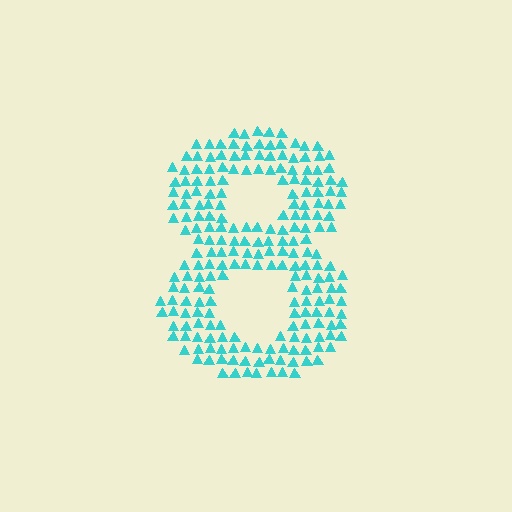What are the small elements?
The small elements are triangles.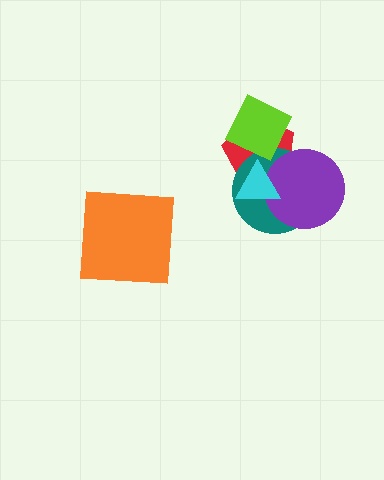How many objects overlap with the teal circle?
4 objects overlap with the teal circle.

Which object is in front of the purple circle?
The cyan triangle is in front of the purple circle.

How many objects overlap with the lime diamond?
2 objects overlap with the lime diamond.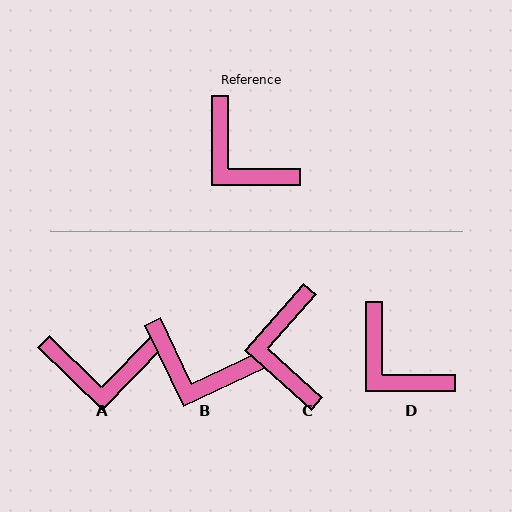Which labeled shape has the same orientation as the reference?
D.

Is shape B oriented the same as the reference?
No, it is off by about 25 degrees.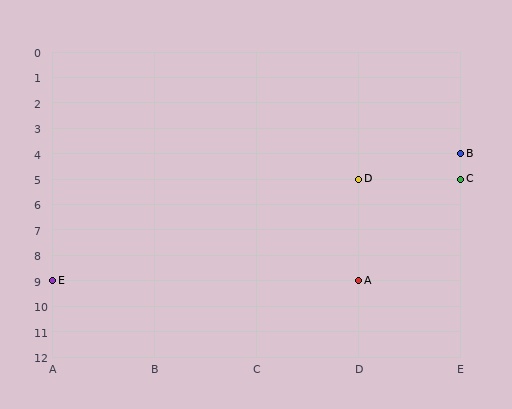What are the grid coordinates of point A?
Point A is at grid coordinates (D, 9).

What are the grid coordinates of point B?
Point B is at grid coordinates (E, 4).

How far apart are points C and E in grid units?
Points C and E are 4 columns and 4 rows apart (about 5.7 grid units diagonally).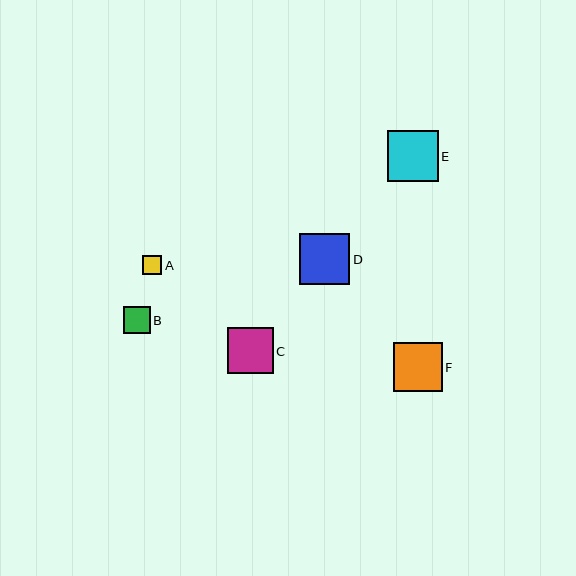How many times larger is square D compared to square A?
Square D is approximately 2.7 times the size of square A.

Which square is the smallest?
Square A is the smallest with a size of approximately 19 pixels.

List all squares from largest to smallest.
From largest to smallest: D, E, F, C, B, A.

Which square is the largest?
Square D is the largest with a size of approximately 51 pixels.